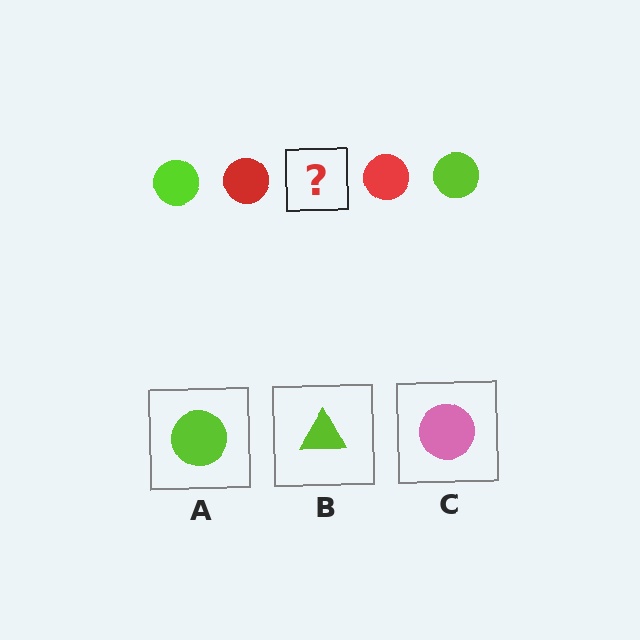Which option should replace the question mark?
Option A.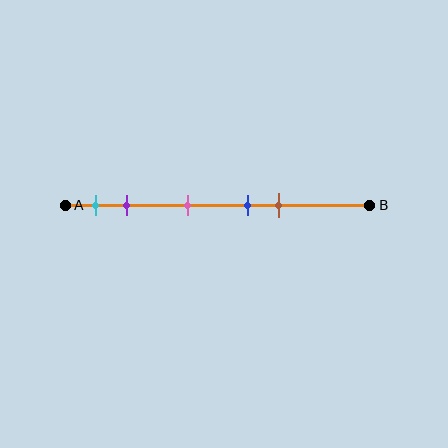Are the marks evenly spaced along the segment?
No, the marks are not evenly spaced.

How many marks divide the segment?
There are 5 marks dividing the segment.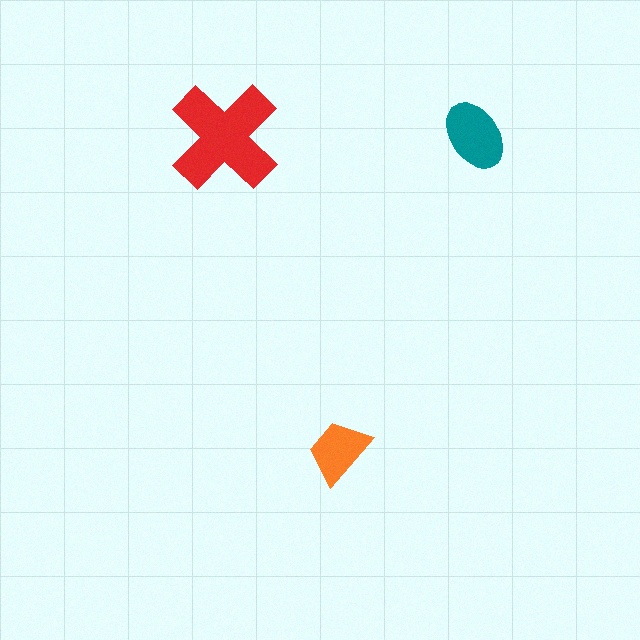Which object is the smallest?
The orange trapezoid.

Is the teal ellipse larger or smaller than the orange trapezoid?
Larger.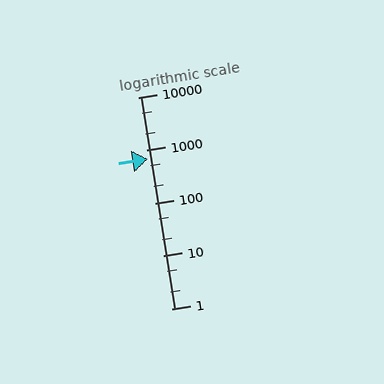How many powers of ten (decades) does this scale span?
The scale spans 4 decades, from 1 to 10000.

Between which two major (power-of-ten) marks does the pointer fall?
The pointer is between 100 and 1000.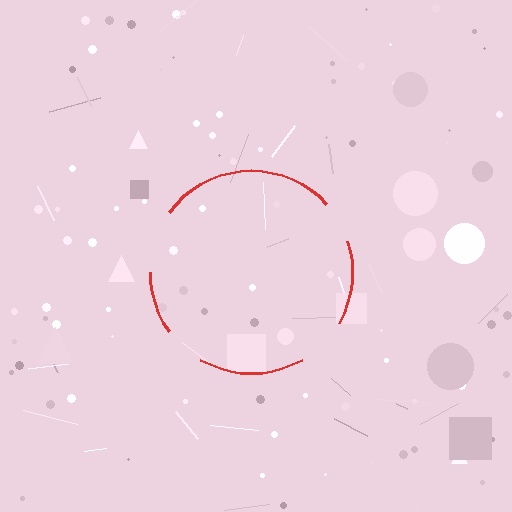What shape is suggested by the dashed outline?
The dashed outline suggests a circle.